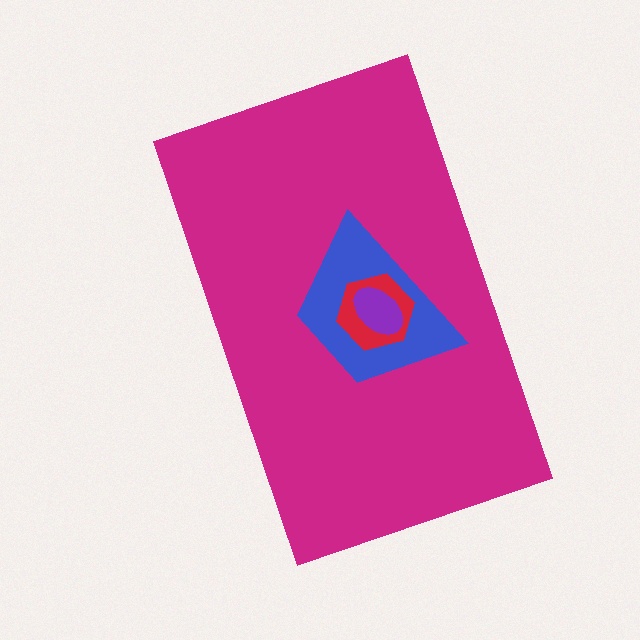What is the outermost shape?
The magenta rectangle.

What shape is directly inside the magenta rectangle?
The blue trapezoid.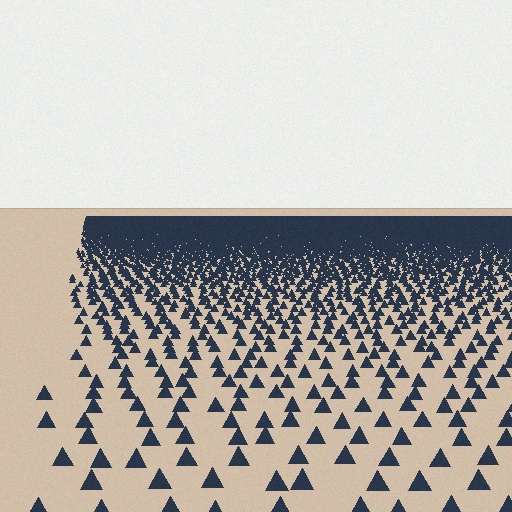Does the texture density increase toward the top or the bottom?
Density increases toward the top.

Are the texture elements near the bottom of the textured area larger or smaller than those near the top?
Larger. Near the bottom, elements are closer to the viewer and appear at a bigger on-screen size.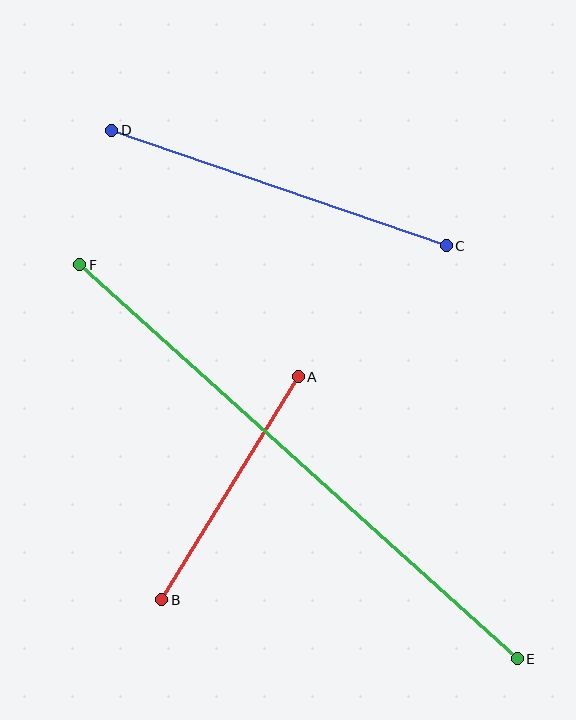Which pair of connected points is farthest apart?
Points E and F are farthest apart.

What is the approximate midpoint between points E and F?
The midpoint is at approximately (299, 462) pixels.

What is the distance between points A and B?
The distance is approximately 262 pixels.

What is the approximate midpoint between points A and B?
The midpoint is at approximately (230, 488) pixels.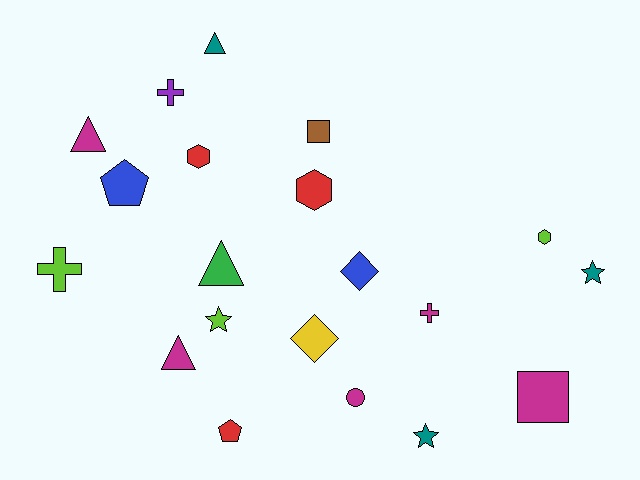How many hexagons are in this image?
There are 3 hexagons.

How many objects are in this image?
There are 20 objects.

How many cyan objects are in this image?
There are no cyan objects.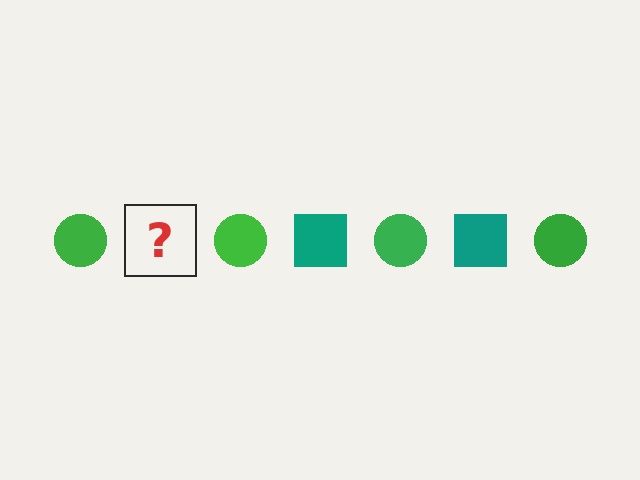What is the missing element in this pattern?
The missing element is a teal square.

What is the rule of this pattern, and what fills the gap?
The rule is that the pattern alternates between green circle and teal square. The gap should be filled with a teal square.